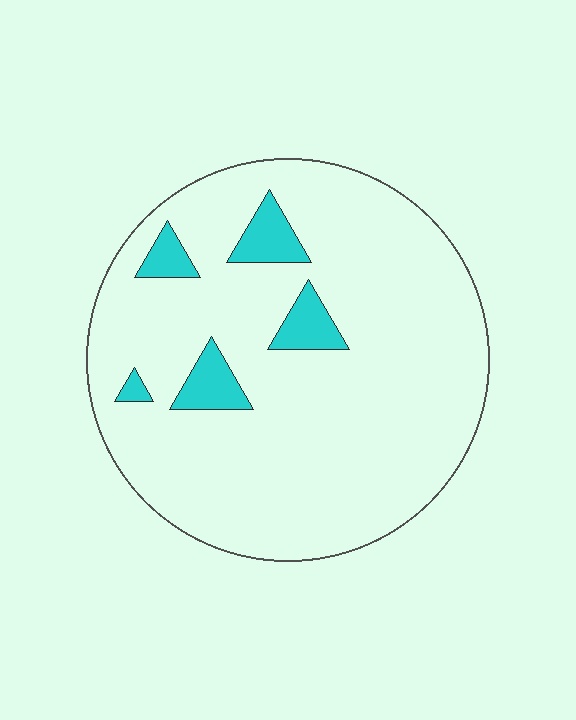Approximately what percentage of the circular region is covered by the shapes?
Approximately 10%.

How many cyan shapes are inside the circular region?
5.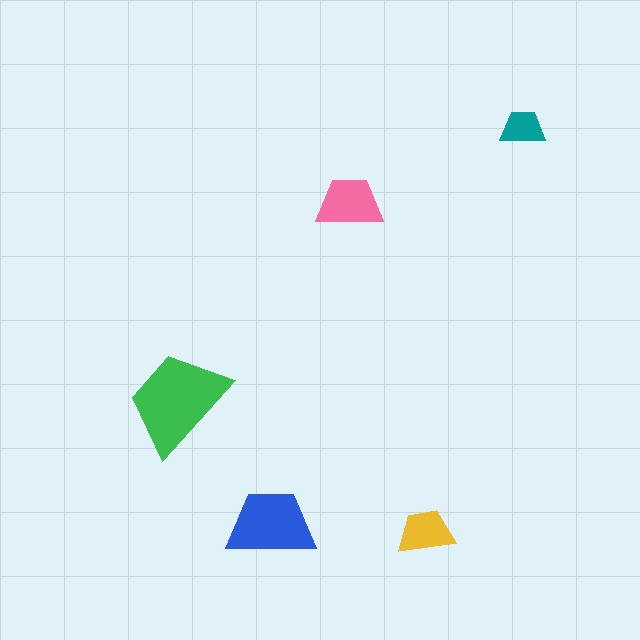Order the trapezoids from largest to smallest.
the green one, the blue one, the pink one, the yellow one, the teal one.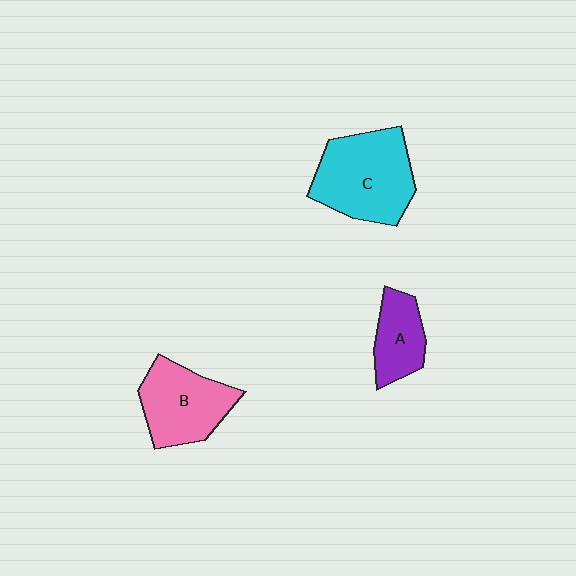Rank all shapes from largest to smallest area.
From largest to smallest: C (cyan), B (pink), A (purple).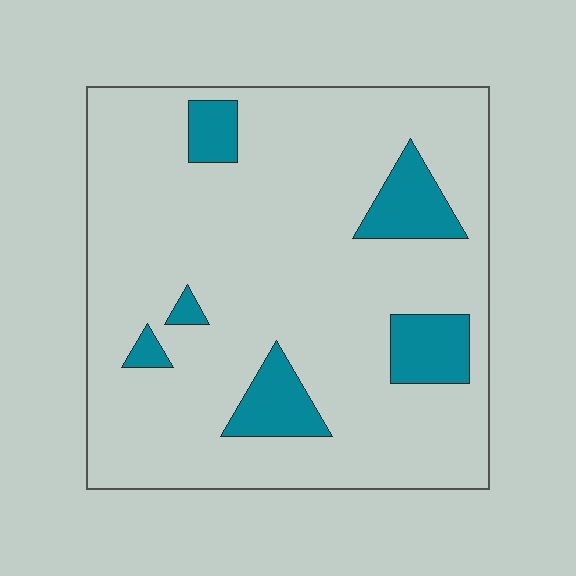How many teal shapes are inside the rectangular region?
6.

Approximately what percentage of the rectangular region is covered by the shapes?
Approximately 15%.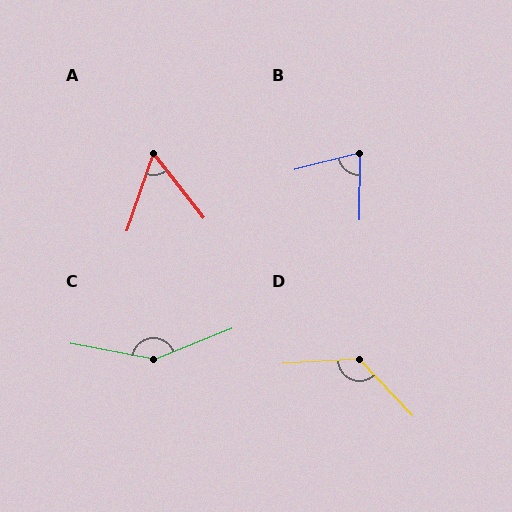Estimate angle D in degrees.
Approximately 130 degrees.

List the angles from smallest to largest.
A (57°), B (76°), D (130°), C (148°).